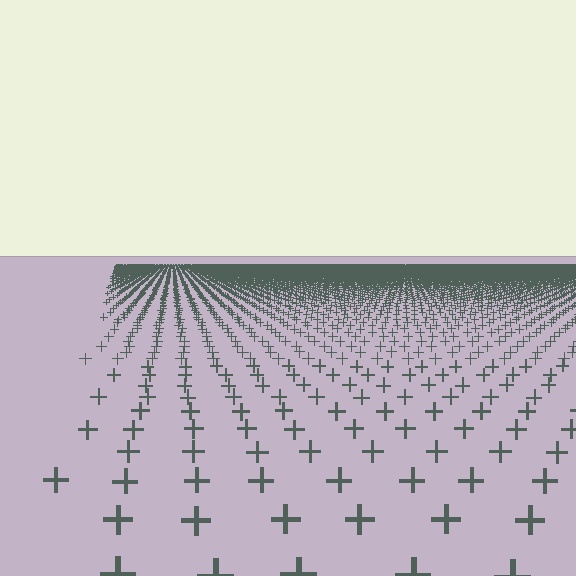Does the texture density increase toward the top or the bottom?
Density increases toward the top.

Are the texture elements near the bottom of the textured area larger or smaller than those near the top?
Larger. Near the bottom, elements are closer to the viewer and appear at a bigger on-screen size.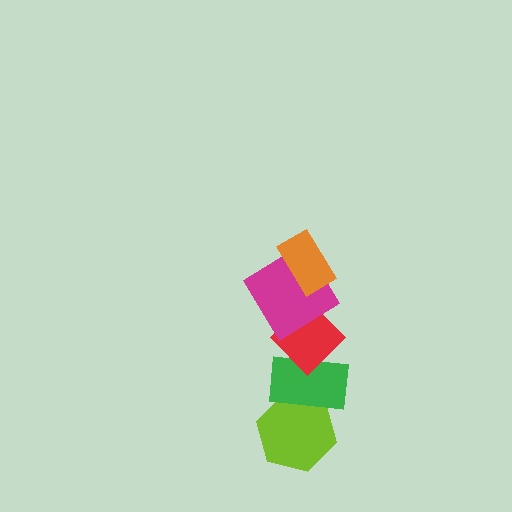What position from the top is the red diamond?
The red diamond is 3rd from the top.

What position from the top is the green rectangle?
The green rectangle is 4th from the top.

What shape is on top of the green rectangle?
The red diamond is on top of the green rectangle.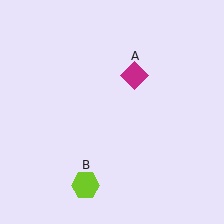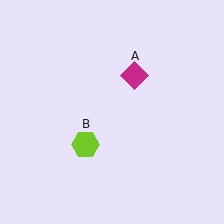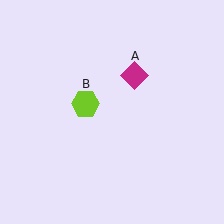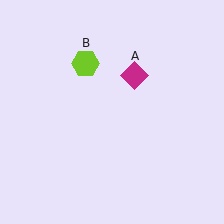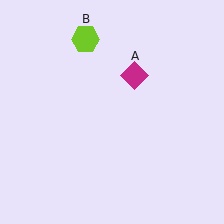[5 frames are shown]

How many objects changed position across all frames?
1 object changed position: lime hexagon (object B).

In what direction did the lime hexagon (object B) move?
The lime hexagon (object B) moved up.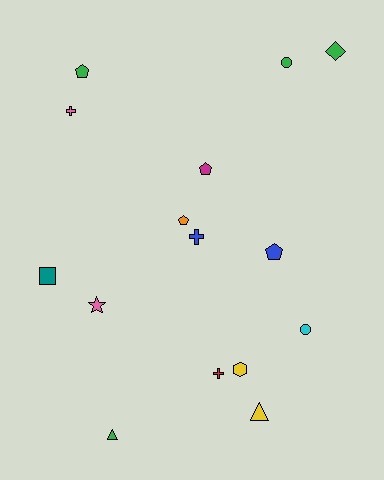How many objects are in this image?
There are 15 objects.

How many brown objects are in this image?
There are no brown objects.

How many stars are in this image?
There is 1 star.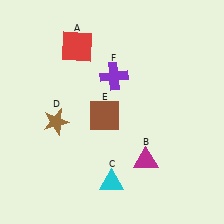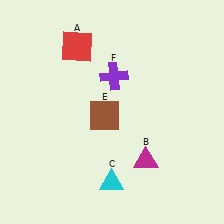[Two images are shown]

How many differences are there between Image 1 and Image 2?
There is 1 difference between the two images.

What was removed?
The brown star (D) was removed in Image 2.